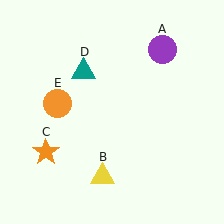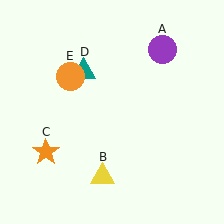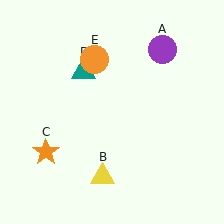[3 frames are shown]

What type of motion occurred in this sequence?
The orange circle (object E) rotated clockwise around the center of the scene.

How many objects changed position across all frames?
1 object changed position: orange circle (object E).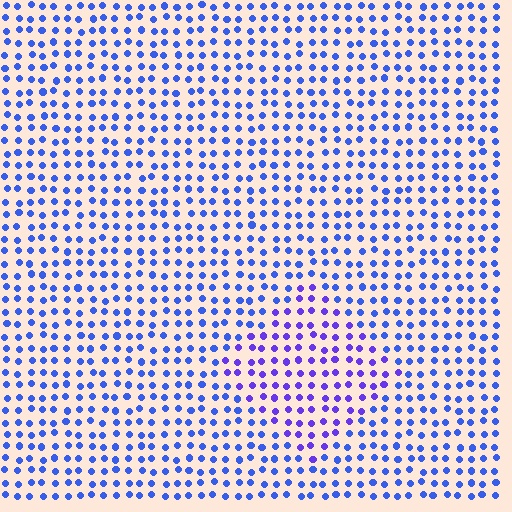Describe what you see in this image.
The image is filled with small blue elements in a uniform arrangement. A diamond-shaped region is visible where the elements are tinted to a slightly different hue, forming a subtle color boundary.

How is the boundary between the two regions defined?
The boundary is defined purely by a slight shift in hue (about 29 degrees). Spacing, size, and orientation are identical on both sides.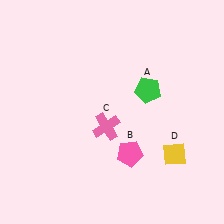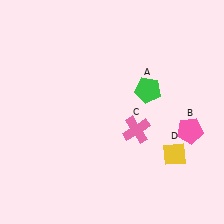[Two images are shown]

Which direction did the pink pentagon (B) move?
The pink pentagon (B) moved right.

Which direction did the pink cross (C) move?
The pink cross (C) moved right.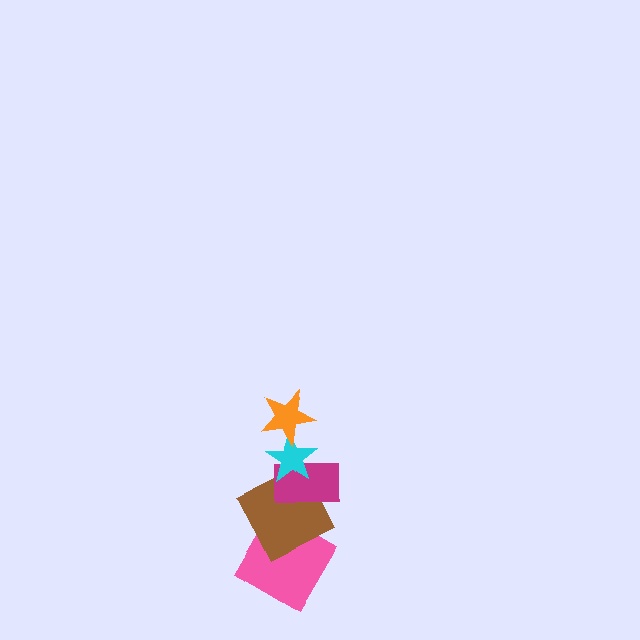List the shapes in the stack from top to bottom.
From top to bottom: the orange star, the cyan star, the magenta rectangle, the brown square, the pink diamond.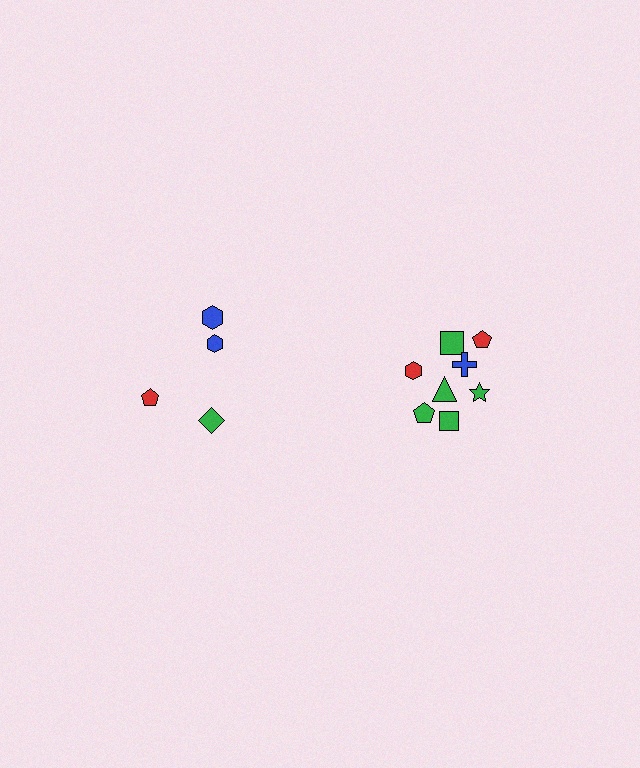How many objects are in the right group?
There are 8 objects.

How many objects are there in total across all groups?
There are 12 objects.